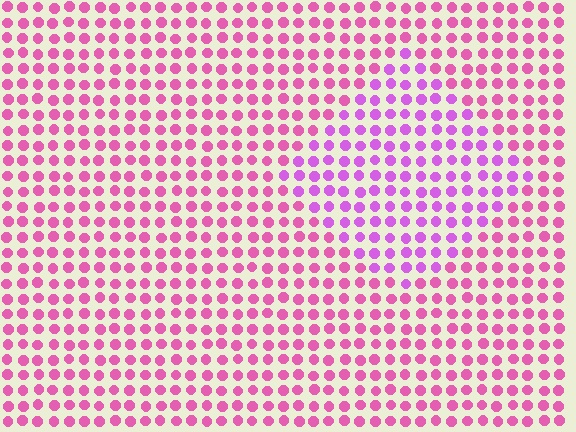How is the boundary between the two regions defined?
The boundary is defined purely by a slight shift in hue (about 30 degrees). Spacing, size, and orientation are identical on both sides.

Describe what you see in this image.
The image is filled with small pink elements in a uniform arrangement. A diamond-shaped region is visible where the elements are tinted to a slightly different hue, forming a subtle color boundary.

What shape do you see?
I see a diamond.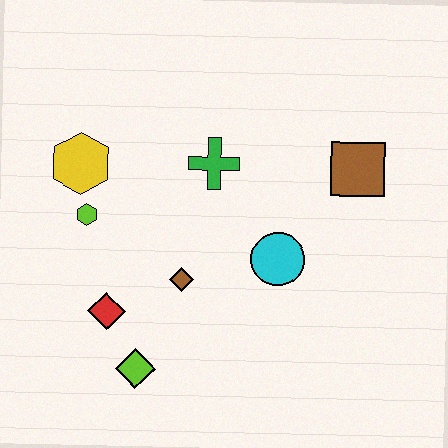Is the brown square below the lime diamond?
No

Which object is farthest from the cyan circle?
The yellow hexagon is farthest from the cyan circle.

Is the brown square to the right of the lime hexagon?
Yes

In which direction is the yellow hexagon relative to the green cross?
The yellow hexagon is to the left of the green cross.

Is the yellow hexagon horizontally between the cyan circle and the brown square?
No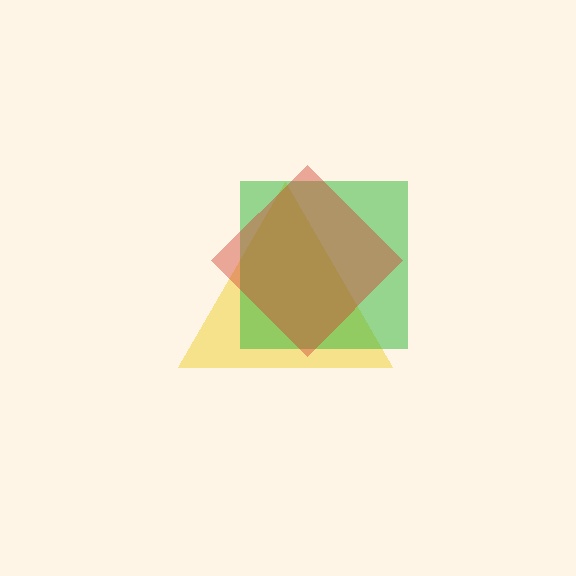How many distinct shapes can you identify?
There are 3 distinct shapes: a yellow triangle, a green square, a red diamond.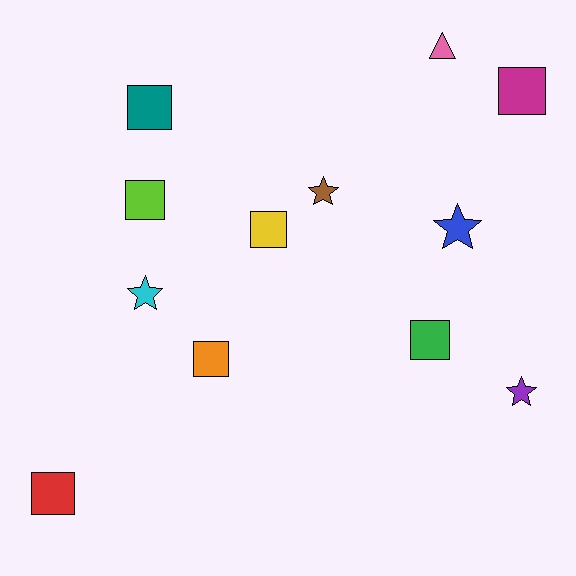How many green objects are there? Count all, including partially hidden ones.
There is 1 green object.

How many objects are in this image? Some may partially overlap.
There are 12 objects.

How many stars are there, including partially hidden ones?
There are 4 stars.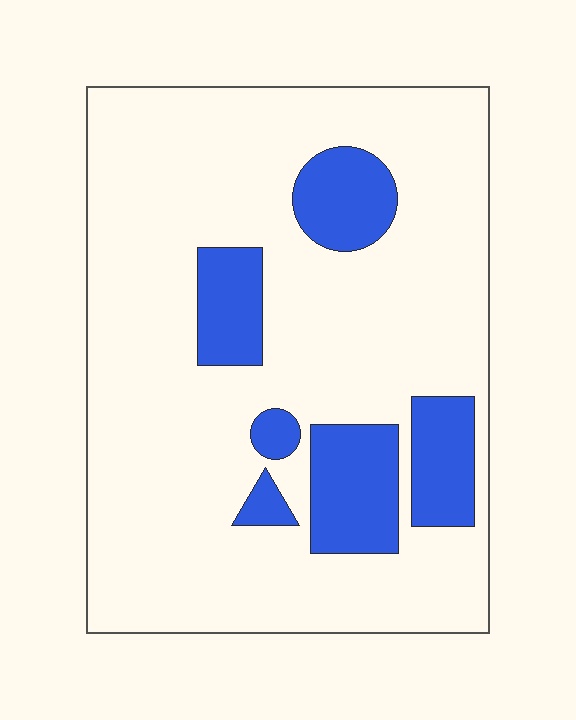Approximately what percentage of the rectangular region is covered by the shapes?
Approximately 20%.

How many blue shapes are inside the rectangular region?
6.